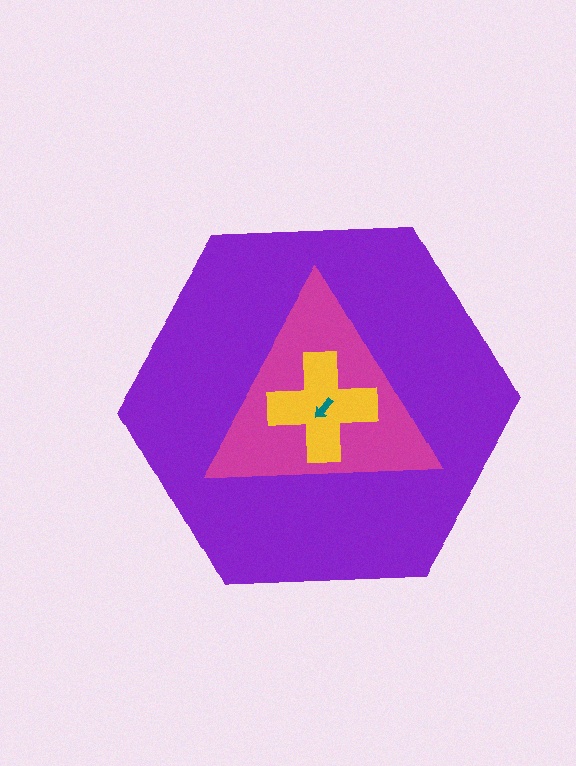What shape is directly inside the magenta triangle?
The yellow cross.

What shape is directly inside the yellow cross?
The teal arrow.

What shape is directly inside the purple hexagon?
The magenta triangle.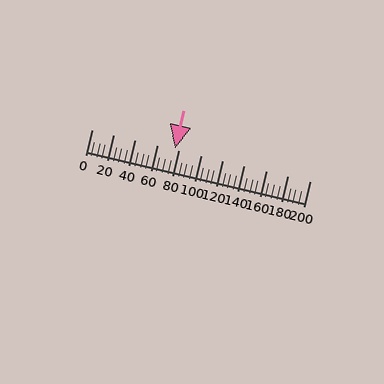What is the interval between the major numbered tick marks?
The major tick marks are spaced 20 units apart.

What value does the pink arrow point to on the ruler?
The pink arrow points to approximately 76.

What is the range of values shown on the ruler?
The ruler shows values from 0 to 200.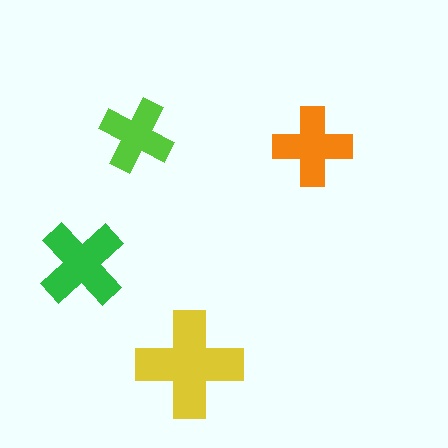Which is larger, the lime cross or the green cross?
The green one.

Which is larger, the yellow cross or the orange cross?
The yellow one.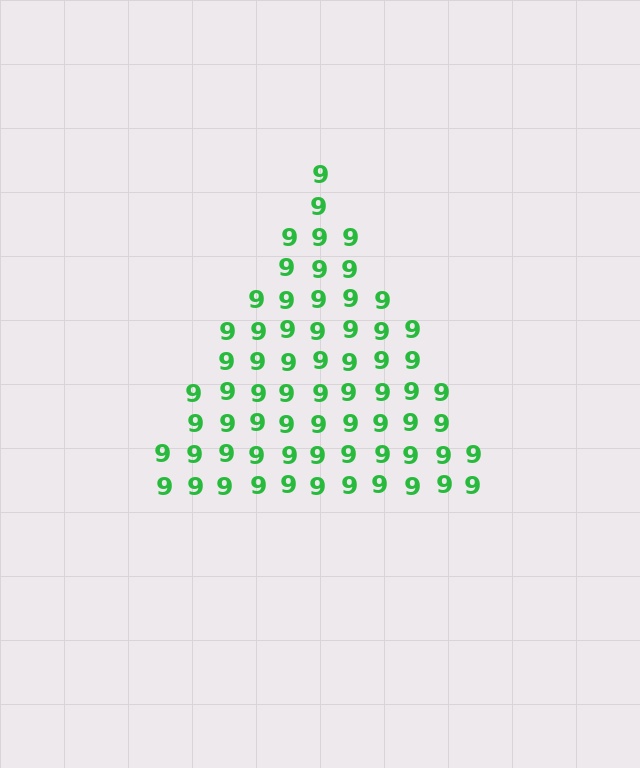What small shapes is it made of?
It is made of small digit 9's.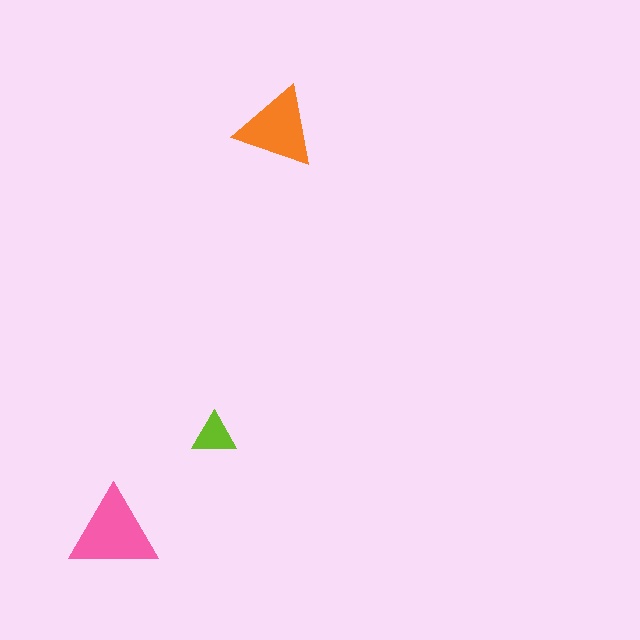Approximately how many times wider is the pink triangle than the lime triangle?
About 2 times wider.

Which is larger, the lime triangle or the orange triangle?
The orange one.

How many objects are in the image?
There are 3 objects in the image.